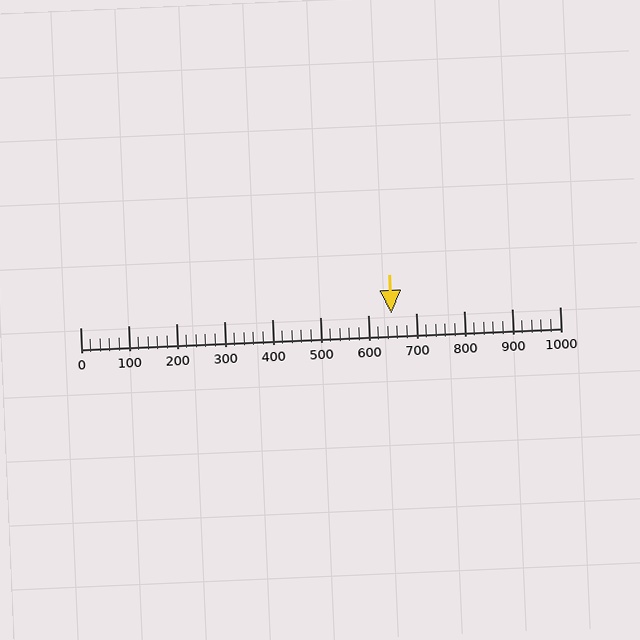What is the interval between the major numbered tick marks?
The major tick marks are spaced 100 units apart.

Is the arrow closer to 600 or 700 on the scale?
The arrow is closer to 600.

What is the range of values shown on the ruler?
The ruler shows values from 0 to 1000.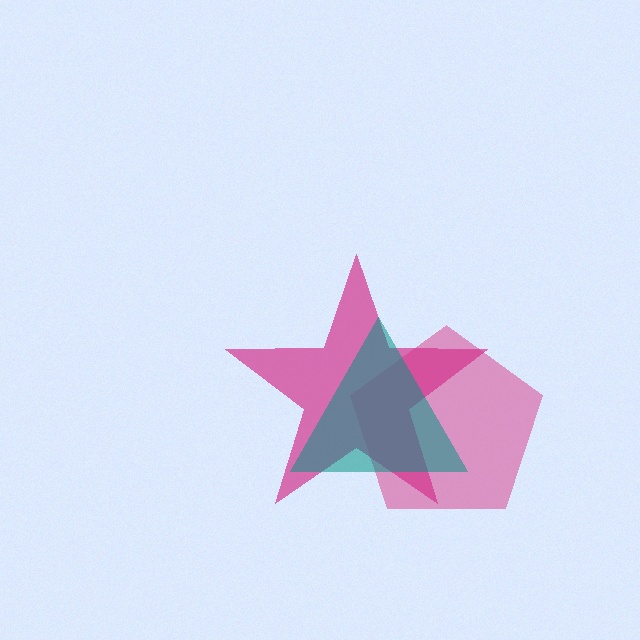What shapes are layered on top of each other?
The layered shapes are: a pink pentagon, a magenta star, a teal triangle.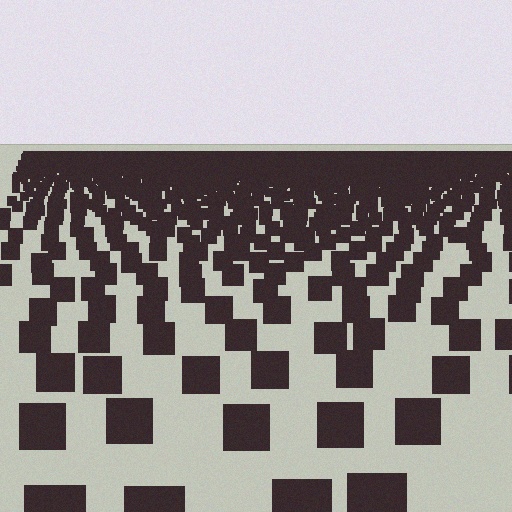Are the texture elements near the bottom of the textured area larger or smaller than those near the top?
Larger. Near the bottom, elements are closer to the viewer and appear at a bigger on-screen size.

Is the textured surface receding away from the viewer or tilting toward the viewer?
The surface is receding away from the viewer. Texture elements get smaller and denser toward the top.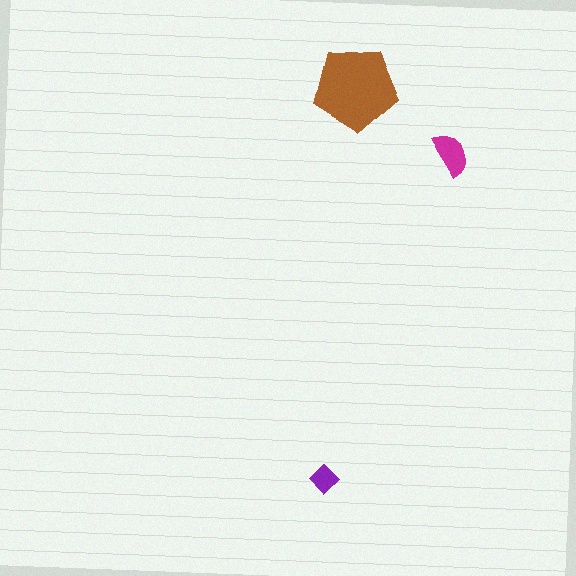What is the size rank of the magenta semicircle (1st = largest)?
2nd.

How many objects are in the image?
There are 3 objects in the image.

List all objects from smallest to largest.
The purple diamond, the magenta semicircle, the brown pentagon.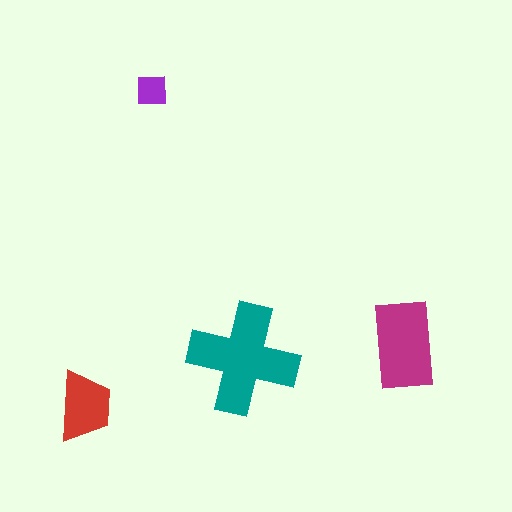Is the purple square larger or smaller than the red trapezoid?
Smaller.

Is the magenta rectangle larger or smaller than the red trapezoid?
Larger.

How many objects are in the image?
There are 4 objects in the image.